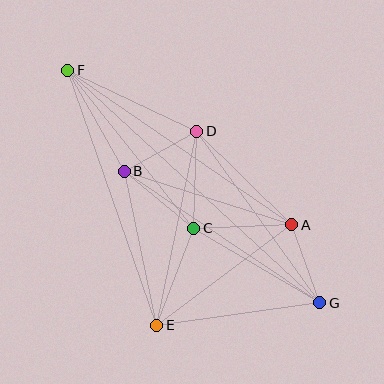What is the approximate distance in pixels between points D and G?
The distance between D and G is approximately 211 pixels.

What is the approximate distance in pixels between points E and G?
The distance between E and G is approximately 164 pixels.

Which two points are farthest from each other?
Points F and G are farthest from each other.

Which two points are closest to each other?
Points B and D are closest to each other.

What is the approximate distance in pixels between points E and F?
The distance between E and F is approximately 270 pixels.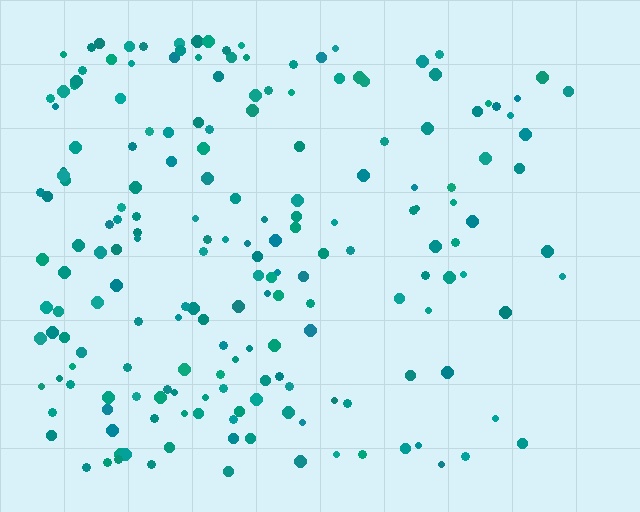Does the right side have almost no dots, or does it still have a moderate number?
Still a moderate number, just noticeably fewer than the left.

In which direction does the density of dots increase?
From right to left, with the left side densest.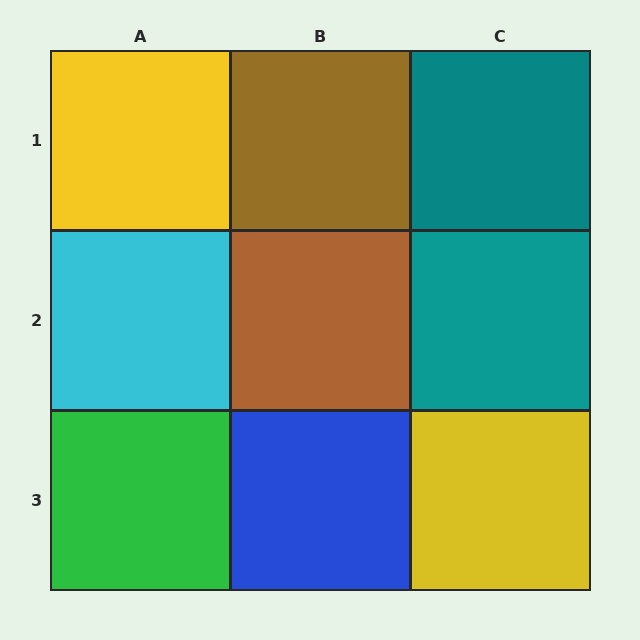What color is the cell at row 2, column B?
Brown.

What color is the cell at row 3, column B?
Blue.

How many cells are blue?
1 cell is blue.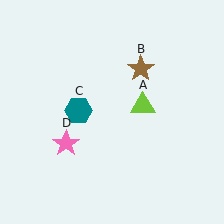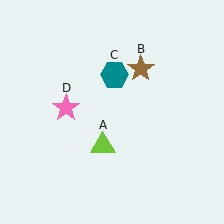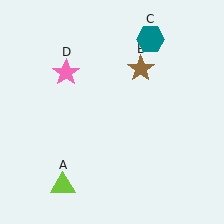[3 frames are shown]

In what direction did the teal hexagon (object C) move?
The teal hexagon (object C) moved up and to the right.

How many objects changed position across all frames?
3 objects changed position: lime triangle (object A), teal hexagon (object C), pink star (object D).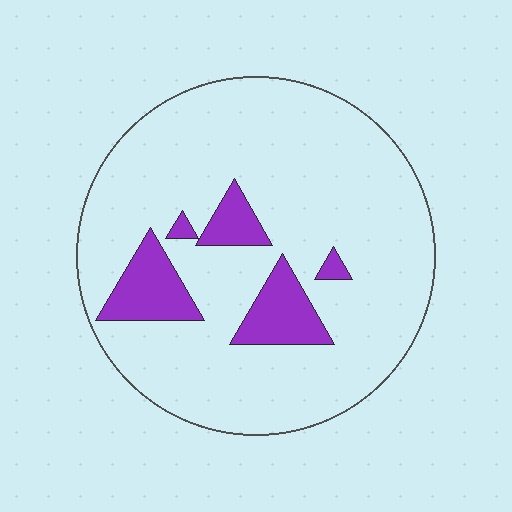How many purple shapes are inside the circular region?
5.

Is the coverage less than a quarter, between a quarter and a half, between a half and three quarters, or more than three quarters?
Less than a quarter.